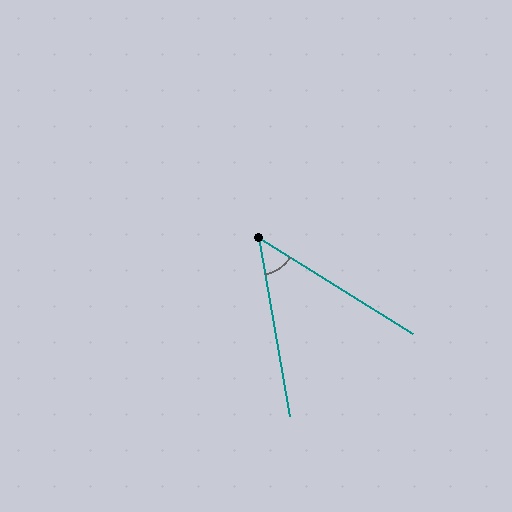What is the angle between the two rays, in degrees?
Approximately 48 degrees.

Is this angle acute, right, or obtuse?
It is acute.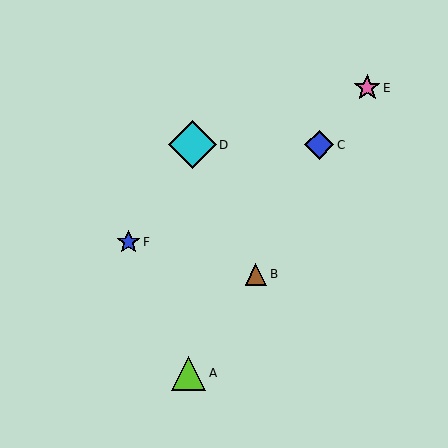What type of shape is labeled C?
Shape C is a blue diamond.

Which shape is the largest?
The cyan diamond (labeled D) is the largest.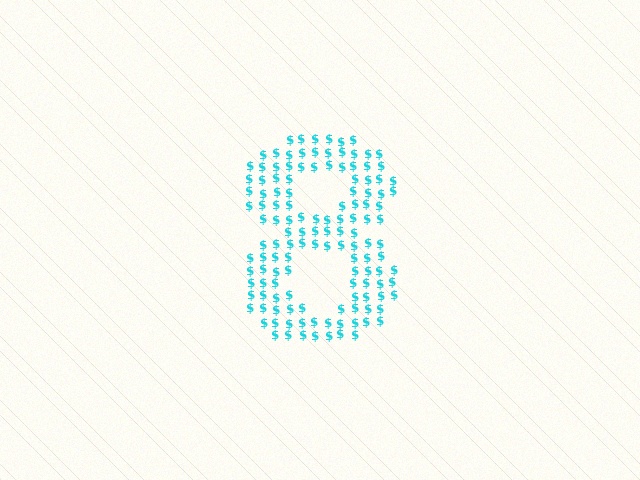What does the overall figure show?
The overall figure shows the digit 8.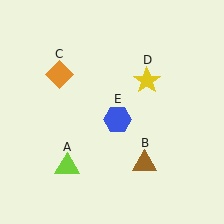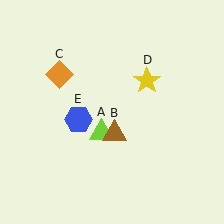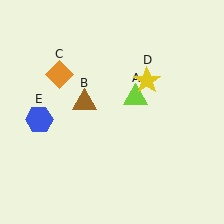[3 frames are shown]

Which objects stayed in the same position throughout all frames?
Orange diamond (object C) and yellow star (object D) remained stationary.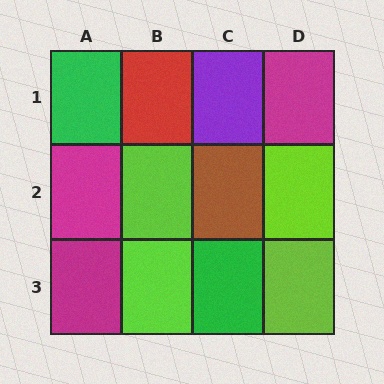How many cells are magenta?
3 cells are magenta.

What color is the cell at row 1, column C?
Purple.